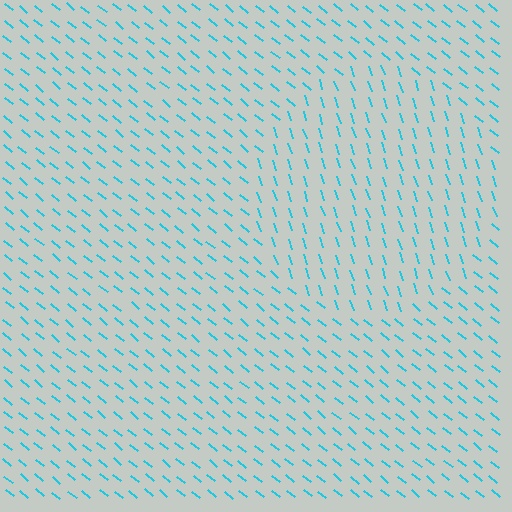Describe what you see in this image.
The image is filled with small cyan line segments. A circle region in the image has lines oriented differently from the surrounding lines, creating a visible texture boundary.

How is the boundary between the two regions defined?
The boundary is defined purely by a change in line orientation (approximately 33 degrees difference). All lines are the same color and thickness.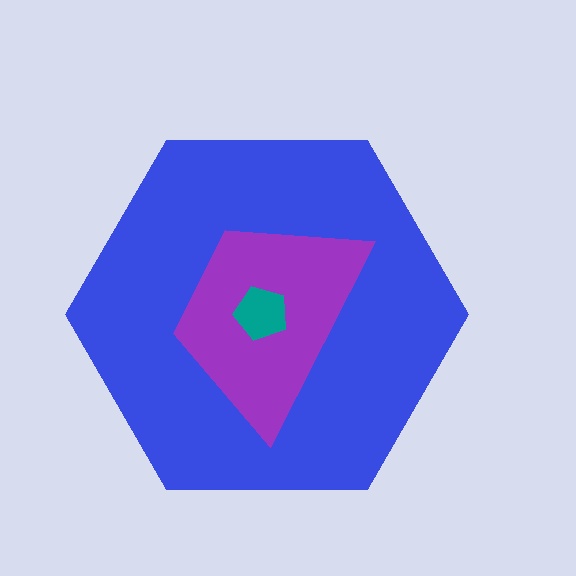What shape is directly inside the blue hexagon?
The purple trapezoid.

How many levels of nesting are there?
3.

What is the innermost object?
The teal pentagon.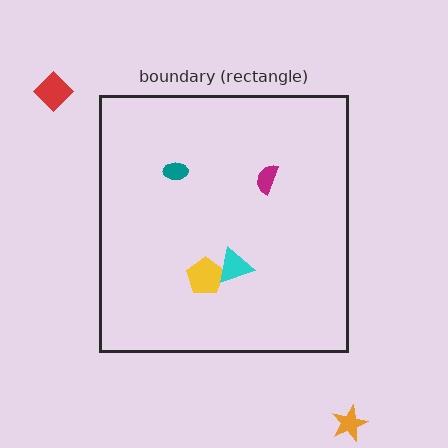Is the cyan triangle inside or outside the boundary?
Inside.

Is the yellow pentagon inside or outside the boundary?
Inside.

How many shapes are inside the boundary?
4 inside, 2 outside.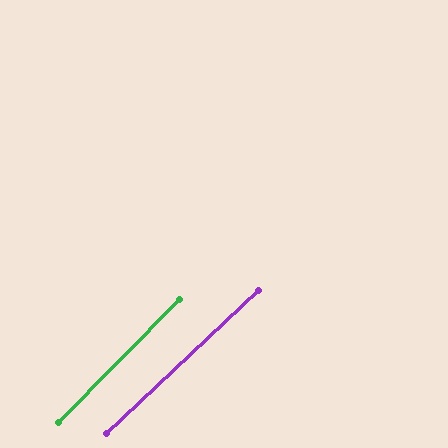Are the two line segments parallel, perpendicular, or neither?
Parallel — their directions differ by only 1.9°.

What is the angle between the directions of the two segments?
Approximately 2 degrees.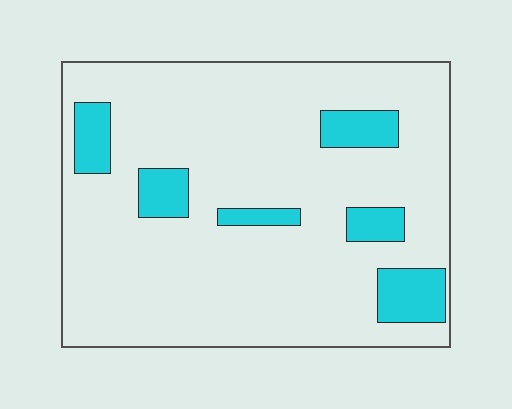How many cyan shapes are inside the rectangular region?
6.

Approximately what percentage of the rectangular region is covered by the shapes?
Approximately 15%.